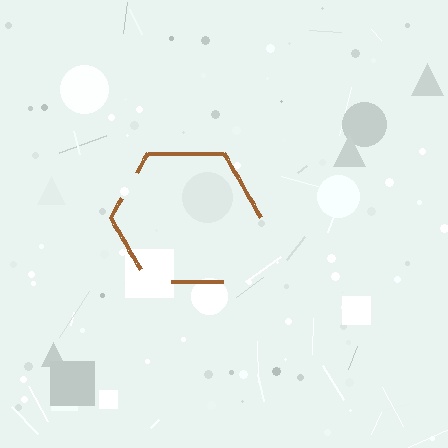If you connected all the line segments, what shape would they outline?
They would outline a hexagon.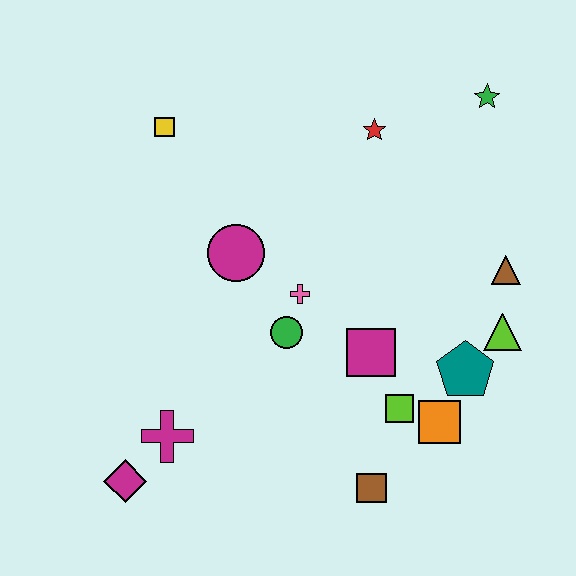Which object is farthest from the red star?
The magenta diamond is farthest from the red star.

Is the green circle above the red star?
No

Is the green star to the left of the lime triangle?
Yes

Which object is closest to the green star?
The red star is closest to the green star.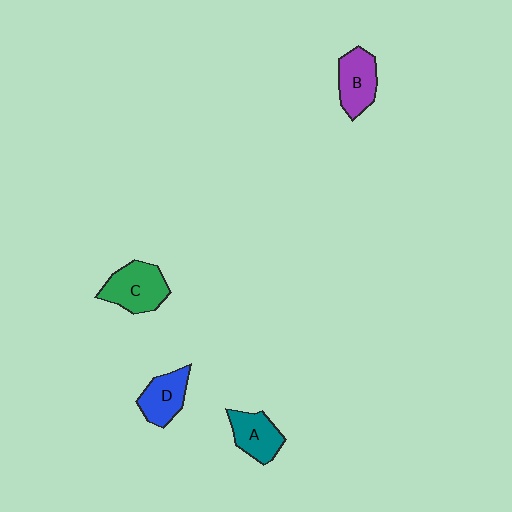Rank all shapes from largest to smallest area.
From largest to smallest: C (green), B (purple), D (blue), A (teal).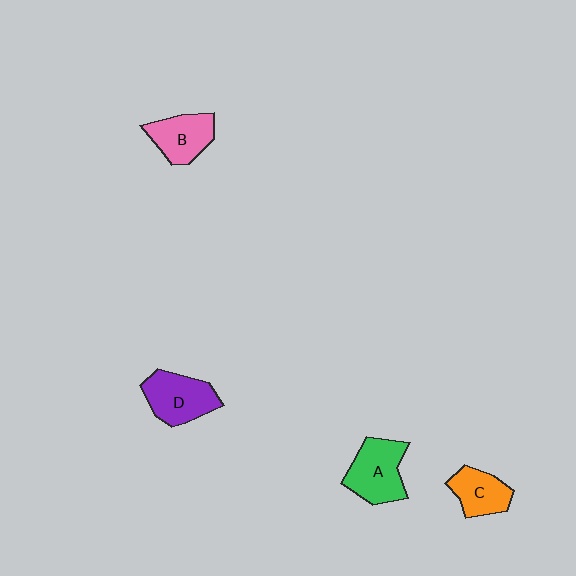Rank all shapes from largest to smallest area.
From largest to smallest: A (green), D (purple), B (pink), C (orange).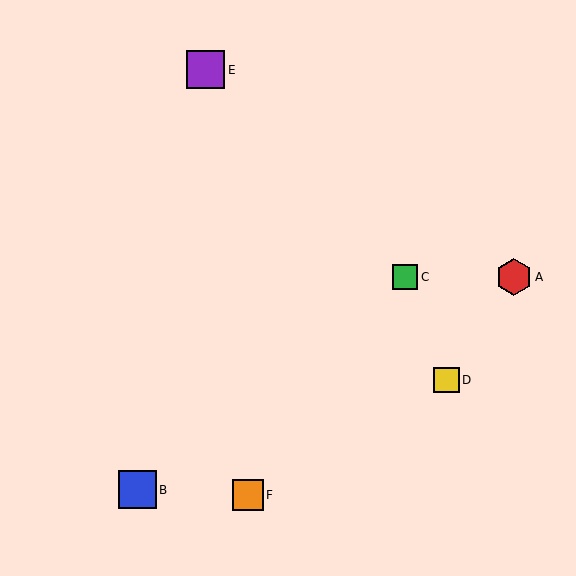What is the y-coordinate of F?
Object F is at y≈495.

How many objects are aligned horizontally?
2 objects (A, C) are aligned horizontally.